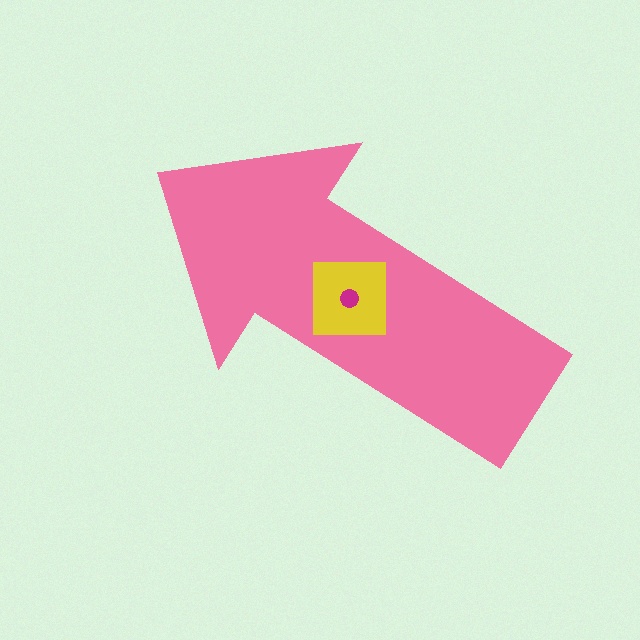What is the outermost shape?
The pink arrow.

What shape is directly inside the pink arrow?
The yellow square.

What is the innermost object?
The magenta circle.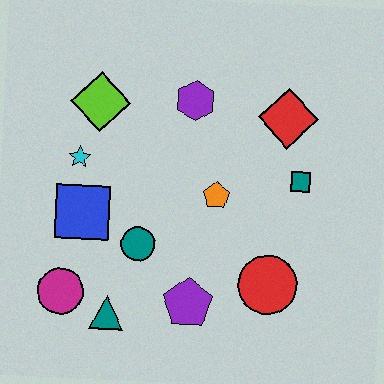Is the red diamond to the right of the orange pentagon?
Yes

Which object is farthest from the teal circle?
The red diamond is farthest from the teal circle.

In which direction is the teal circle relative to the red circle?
The teal circle is to the left of the red circle.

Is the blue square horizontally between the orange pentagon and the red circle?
No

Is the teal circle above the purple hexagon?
No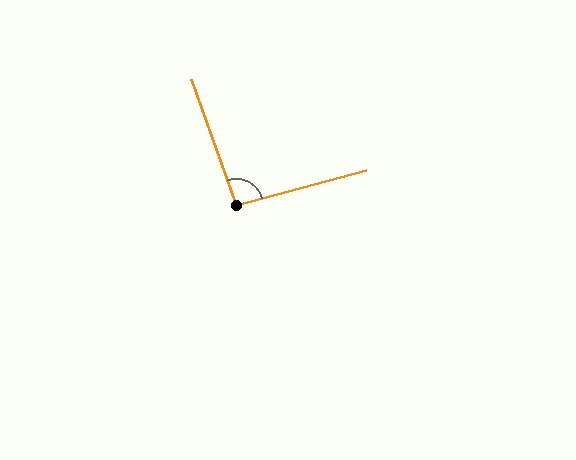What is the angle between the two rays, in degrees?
Approximately 94 degrees.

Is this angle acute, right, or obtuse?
It is approximately a right angle.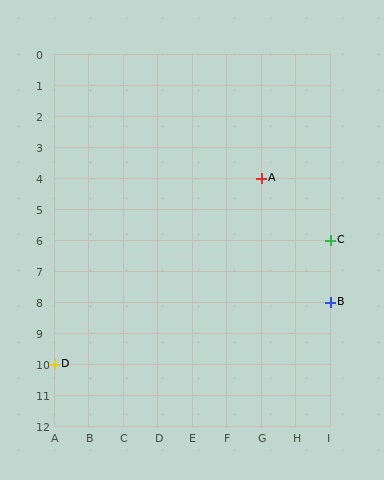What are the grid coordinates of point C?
Point C is at grid coordinates (I, 6).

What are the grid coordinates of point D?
Point D is at grid coordinates (A, 10).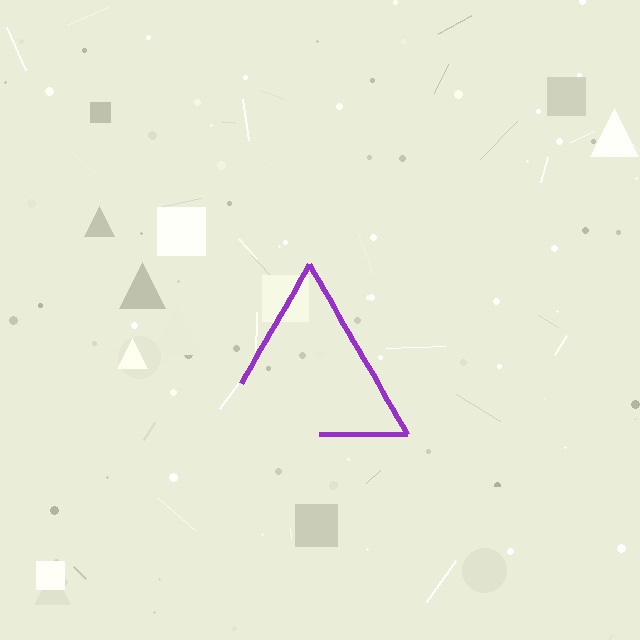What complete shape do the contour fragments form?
The contour fragments form a triangle.